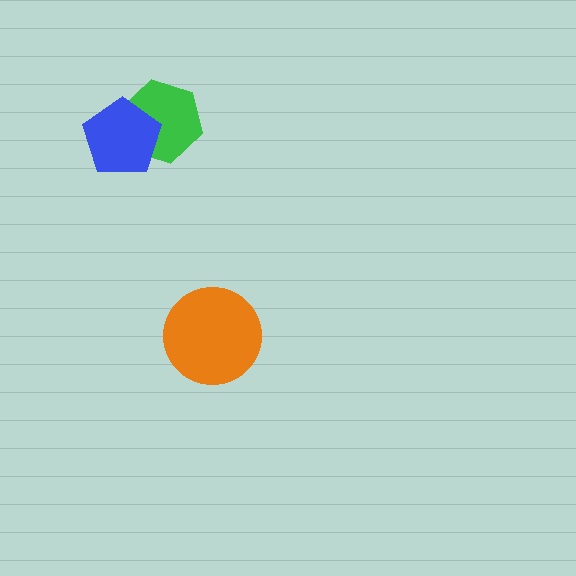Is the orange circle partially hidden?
No, no other shape covers it.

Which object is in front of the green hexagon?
The blue pentagon is in front of the green hexagon.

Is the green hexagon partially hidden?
Yes, it is partially covered by another shape.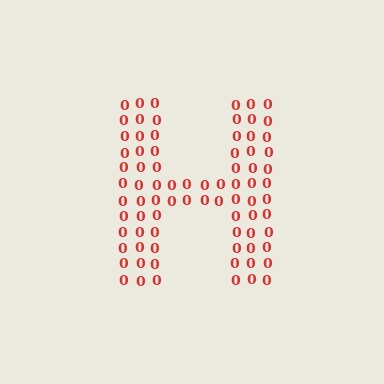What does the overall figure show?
The overall figure shows the letter H.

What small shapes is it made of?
It is made of small digit 0's.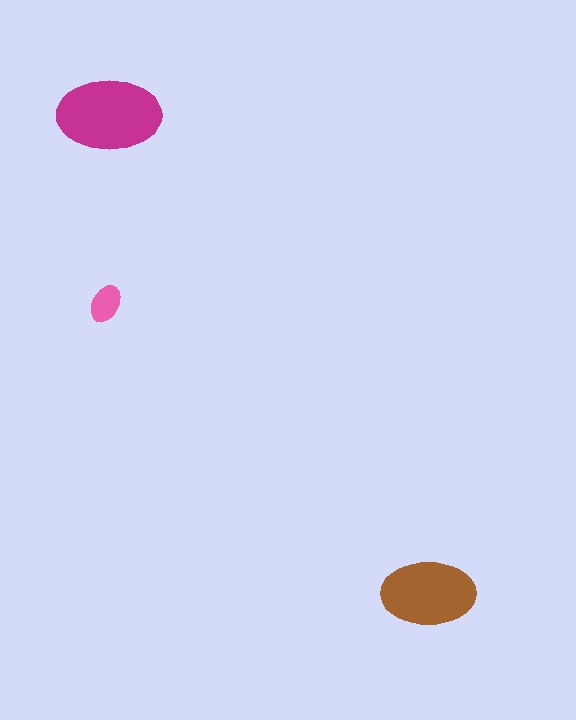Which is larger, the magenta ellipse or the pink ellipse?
The magenta one.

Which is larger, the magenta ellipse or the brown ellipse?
The magenta one.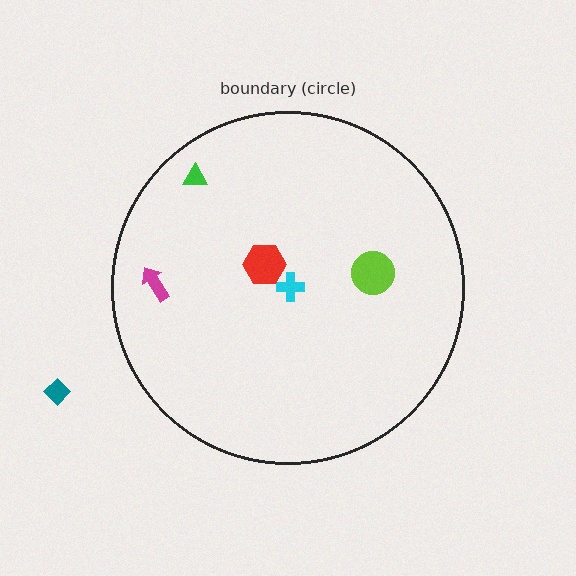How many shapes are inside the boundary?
5 inside, 1 outside.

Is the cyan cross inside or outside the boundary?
Inside.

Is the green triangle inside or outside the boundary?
Inside.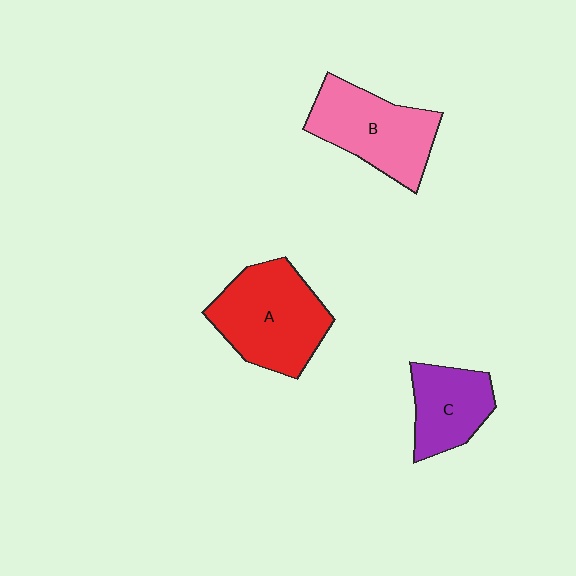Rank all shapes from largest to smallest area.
From largest to smallest: A (red), B (pink), C (purple).